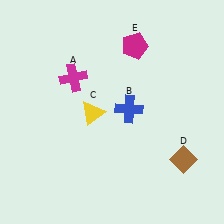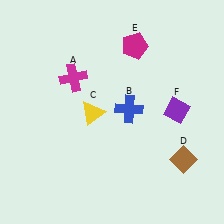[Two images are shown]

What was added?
A purple diamond (F) was added in Image 2.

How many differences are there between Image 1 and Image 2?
There is 1 difference between the two images.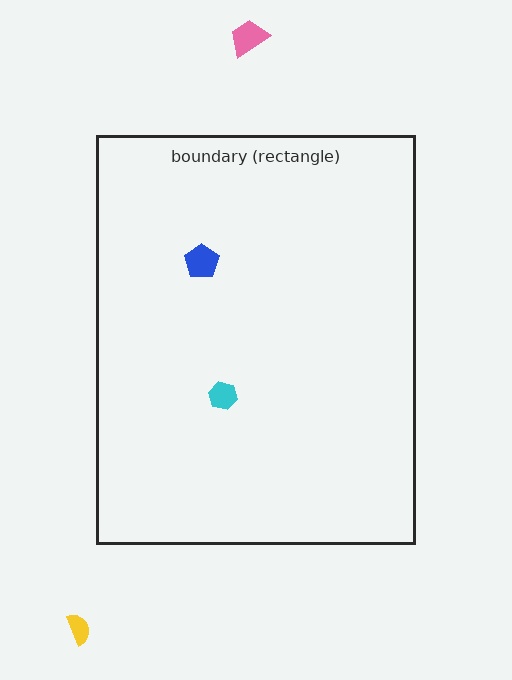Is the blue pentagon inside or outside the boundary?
Inside.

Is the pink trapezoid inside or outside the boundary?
Outside.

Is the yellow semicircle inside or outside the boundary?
Outside.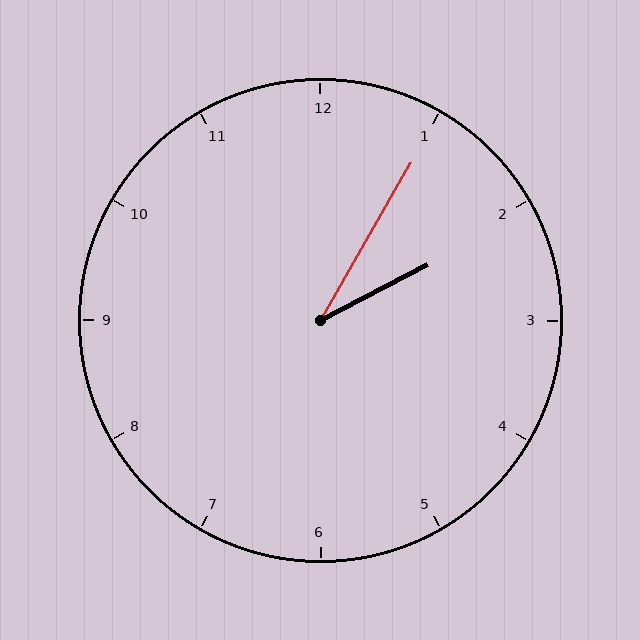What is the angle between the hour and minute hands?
Approximately 32 degrees.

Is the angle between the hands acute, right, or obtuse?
It is acute.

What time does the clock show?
2:05.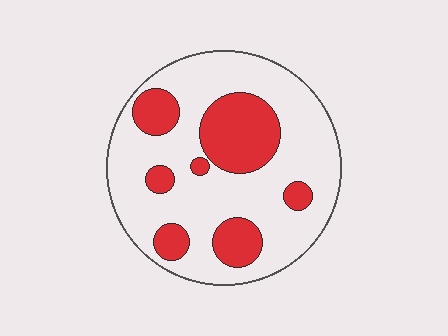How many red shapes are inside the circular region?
7.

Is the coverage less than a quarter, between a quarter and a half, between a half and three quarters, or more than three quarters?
Between a quarter and a half.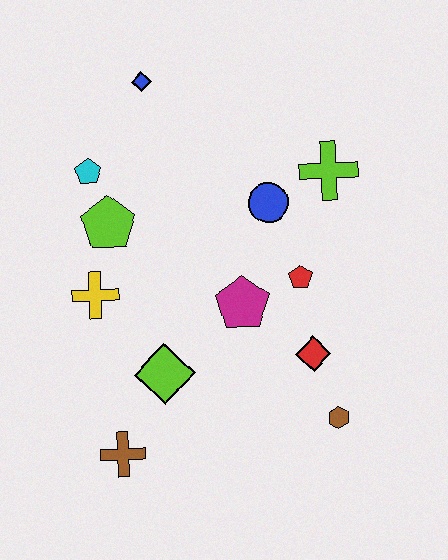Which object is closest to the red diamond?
The brown hexagon is closest to the red diamond.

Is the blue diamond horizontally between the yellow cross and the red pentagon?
Yes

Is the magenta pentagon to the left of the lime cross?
Yes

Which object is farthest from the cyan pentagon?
The brown hexagon is farthest from the cyan pentagon.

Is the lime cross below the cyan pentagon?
Yes